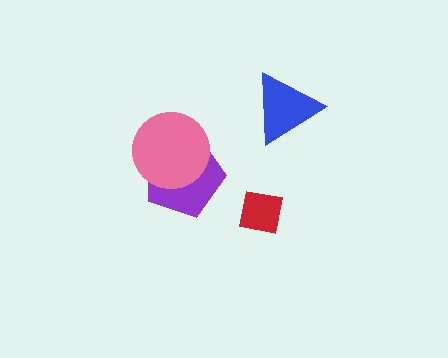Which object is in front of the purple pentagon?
The pink circle is in front of the purple pentagon.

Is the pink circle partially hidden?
No, no other shape covers it.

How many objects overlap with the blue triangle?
0 objects overlap with the blue triangle.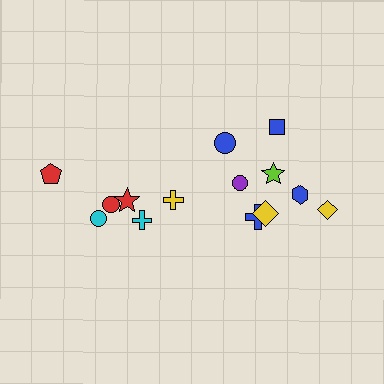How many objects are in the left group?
There are 6 objects.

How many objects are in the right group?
There are 8 objects.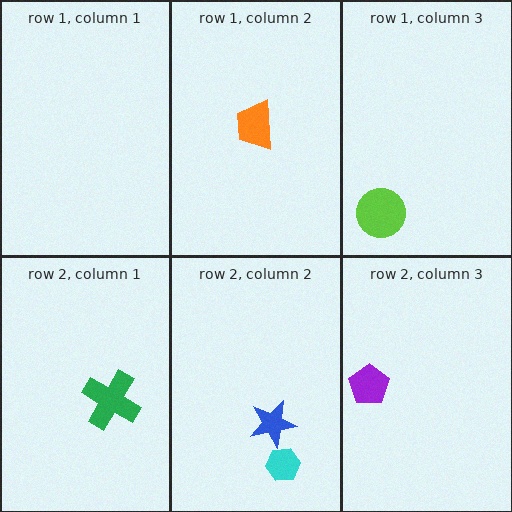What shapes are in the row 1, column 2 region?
The orange trapezoid.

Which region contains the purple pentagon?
The row 2, column 3 region.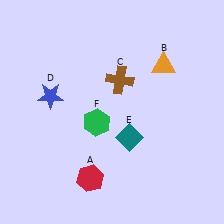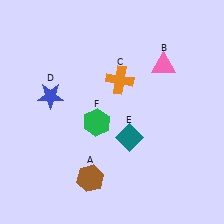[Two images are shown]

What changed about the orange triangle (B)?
In Image 1, B is orange. In Image 2, it changed to pink.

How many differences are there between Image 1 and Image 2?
There are 3 differences between the two images.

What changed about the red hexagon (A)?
In Image 1, A is red. In Image 2, it changed to brown.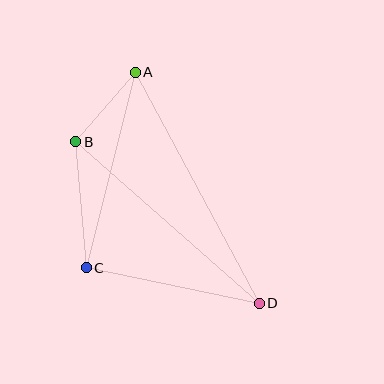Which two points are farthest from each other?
Points A and D are farthest from each other.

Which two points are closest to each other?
Points A and B are closest to each other.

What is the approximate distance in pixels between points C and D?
The distance between C and D is approximately 177 pixels.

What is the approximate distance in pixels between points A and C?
The distance between A and C is approximately 202 pixels.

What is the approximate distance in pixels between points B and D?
The distance between B and D is approximately 245 pixels.